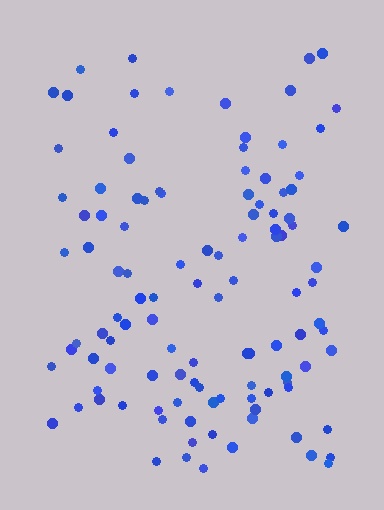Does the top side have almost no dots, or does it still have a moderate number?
Still a moderate number, just noticeably fewer than the bottom.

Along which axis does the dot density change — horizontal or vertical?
Vertical.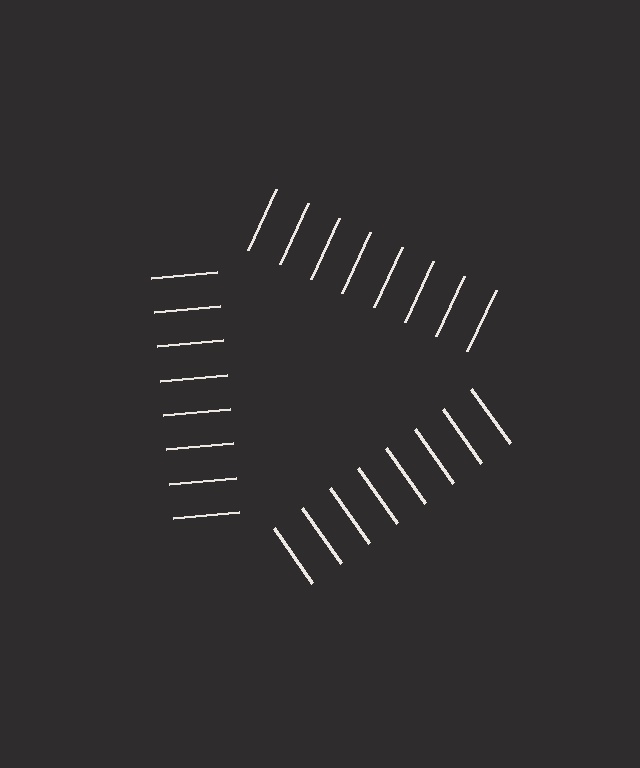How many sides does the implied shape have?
3 sides — the line-ends trace a triangle.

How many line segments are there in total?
24 — 8 along each of the 3 edges.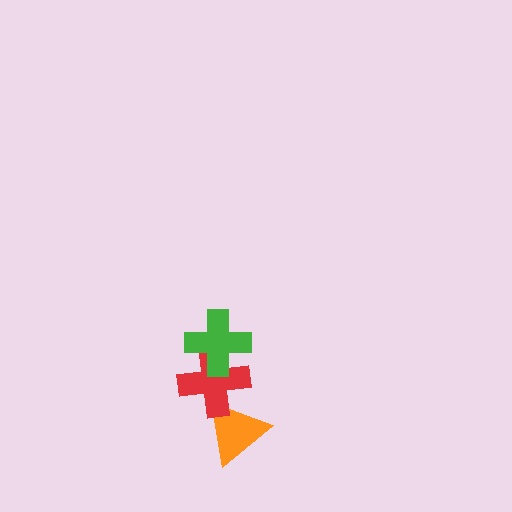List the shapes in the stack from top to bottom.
From top to bottom: the green cross, the red cross, the orange triangle.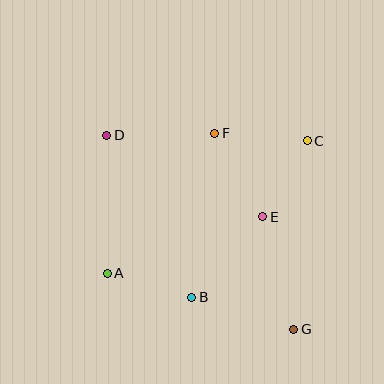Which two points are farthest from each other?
Points D and G are farthest from each other.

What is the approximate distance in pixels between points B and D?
The distance between B and D is approximately 183 pixels.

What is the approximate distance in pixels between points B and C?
The distance between B and C is approximately 195 pixels.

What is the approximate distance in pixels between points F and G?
The distance between F and G is approximately 212 pixels.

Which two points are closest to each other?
Points A and B are closest to each other.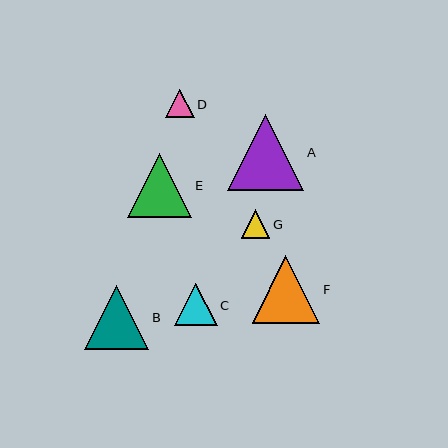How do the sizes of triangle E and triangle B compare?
Triangle E and triangle B are approximately the same size.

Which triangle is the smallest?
Triangle G is the smallest with a size of approximately 29 pixels.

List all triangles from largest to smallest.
From largest to smallest: A, F, E, B, C, D, G.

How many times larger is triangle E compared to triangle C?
Triangle E is approximately 1.5 times the size of triangle C.